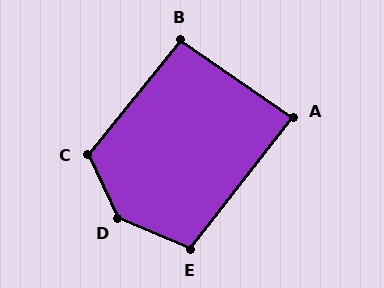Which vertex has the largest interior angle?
D, at approximately 138 degrees.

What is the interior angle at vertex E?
Approximately 105 degrees (obtuse).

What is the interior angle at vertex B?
Approximately 95 degrees (approximately right).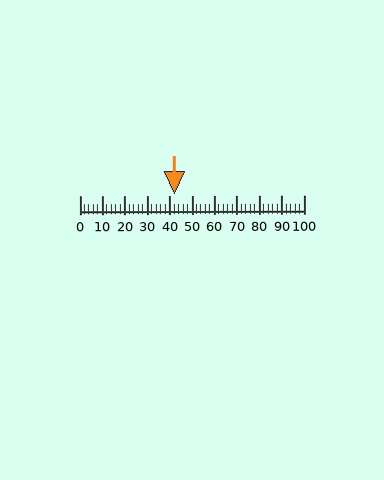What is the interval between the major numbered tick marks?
The major tick marks are spaced 10 units apart.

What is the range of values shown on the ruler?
The ruler shows values from 0 to 100.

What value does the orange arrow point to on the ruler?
The orange arrow points to approximately 42.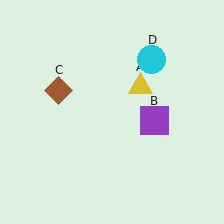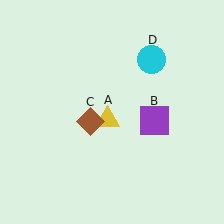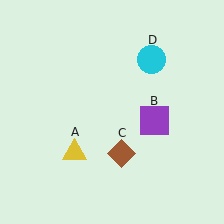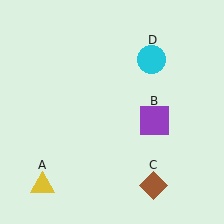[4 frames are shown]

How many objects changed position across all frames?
2 objects changed position: yellow triangle (object A), brown diamond (object C).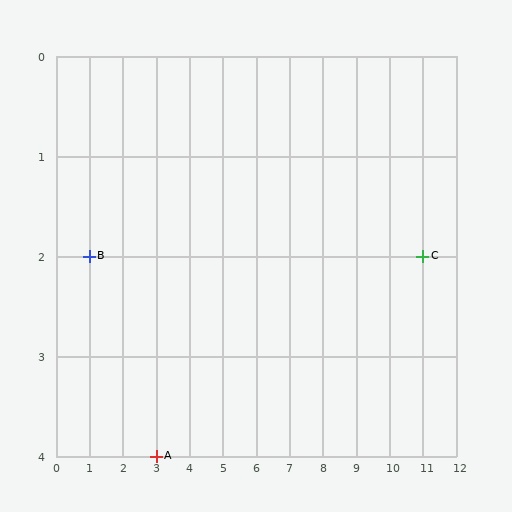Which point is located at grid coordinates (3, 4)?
Point A is at (3, 4).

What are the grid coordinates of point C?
Point C is at grid coordinates (11, 2).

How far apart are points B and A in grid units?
Points B and A are 2 columns and 2 rows apart (about 2.8 grid units diagonally).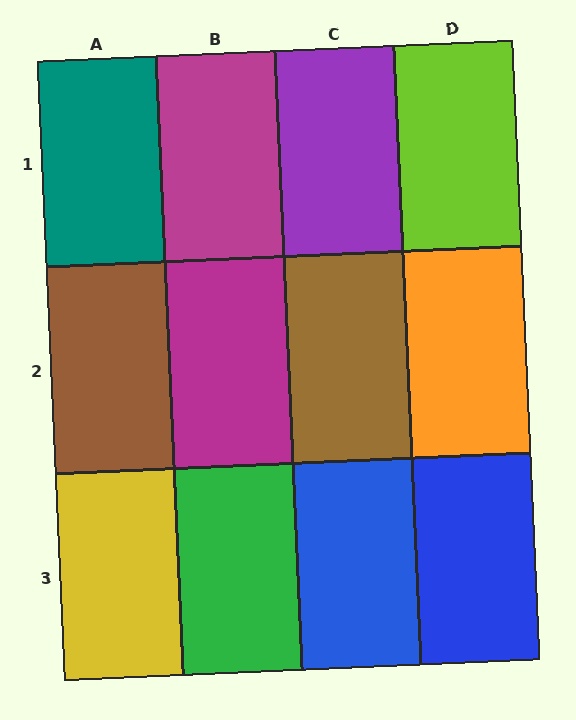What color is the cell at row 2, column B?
Magenta.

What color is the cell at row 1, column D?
Lime.